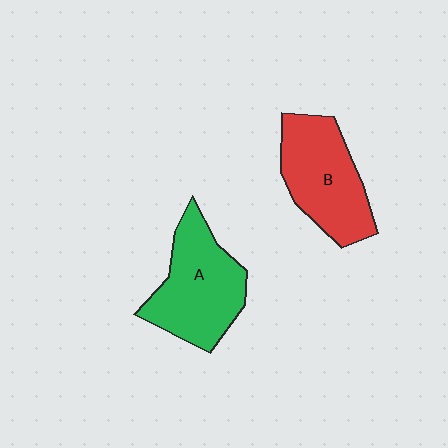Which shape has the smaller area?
Shape B (red).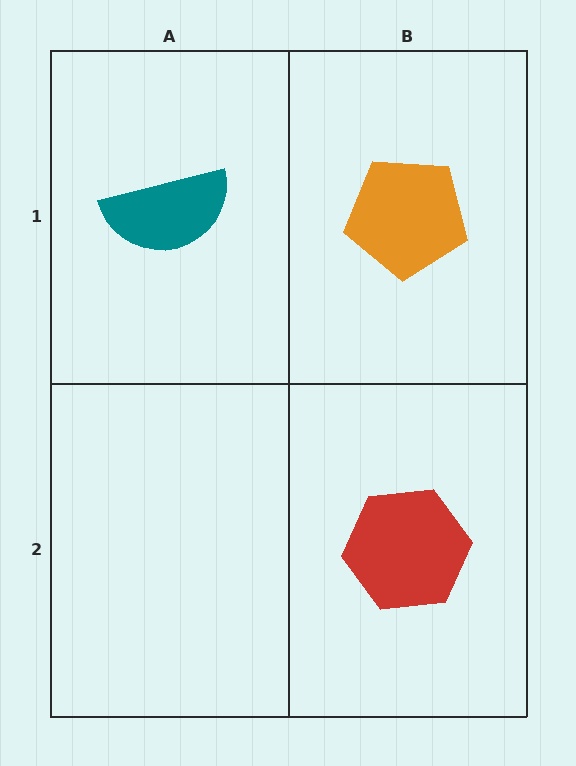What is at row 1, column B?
An orange pentagon.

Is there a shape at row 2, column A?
No, that cell is empty.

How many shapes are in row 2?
1 shape.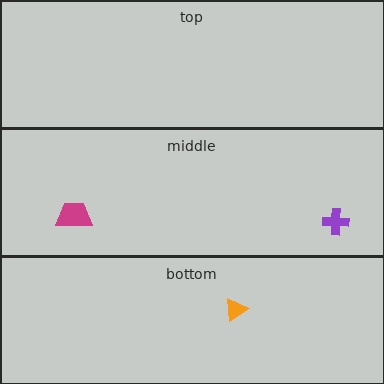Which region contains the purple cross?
The middle region.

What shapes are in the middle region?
The purple cross, the magenta trapezoid.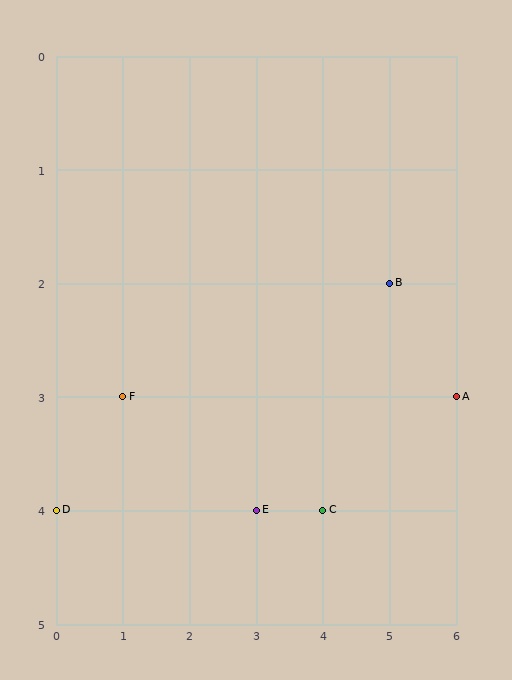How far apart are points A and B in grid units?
Points A and B are 1 column and 1 row apart (about 1.4 grid units diagonally).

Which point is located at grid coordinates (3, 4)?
Point E is at (3, 4).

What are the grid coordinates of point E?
Point E is at grid coordinates (3, 4).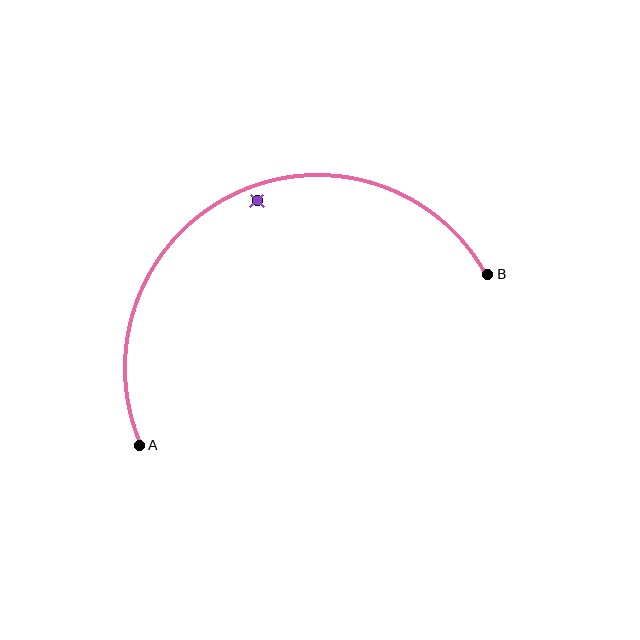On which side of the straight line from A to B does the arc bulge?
The arc bulges above the straight line connecting A and B.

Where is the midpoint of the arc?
The arc midpoint is the point on the curve farthest from the straight line joining A and B. It sits above that line.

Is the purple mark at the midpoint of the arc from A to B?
No — the purple mark does not lie on the arc at all. It sits slightly inside the curve.